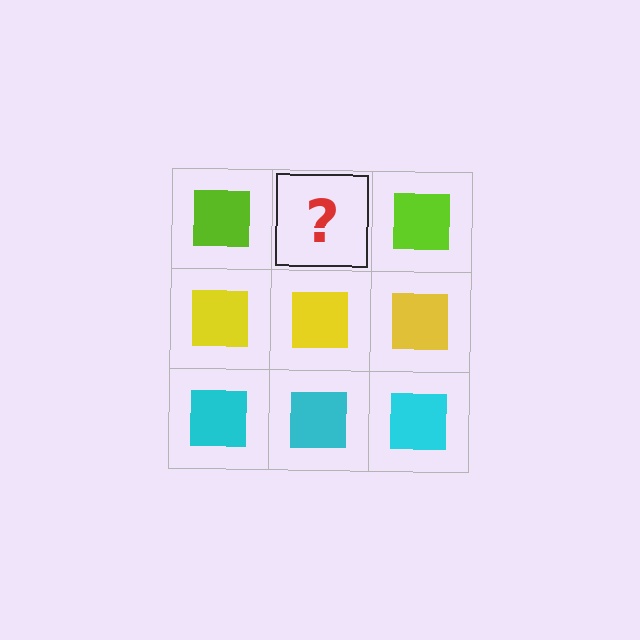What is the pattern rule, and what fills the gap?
The rule is that each row has a consistent color. The gap should be filled with a lime square.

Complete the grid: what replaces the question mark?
The question mark should be replaced with a lime square.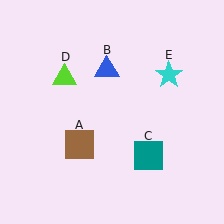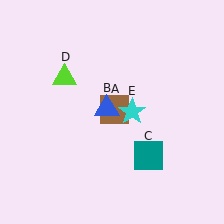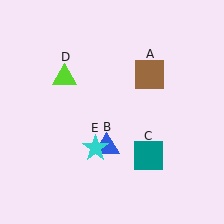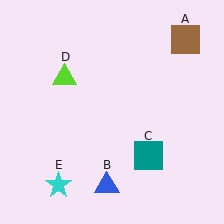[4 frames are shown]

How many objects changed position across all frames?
3 objects changed position: brown square (object A), blue triangle (object B), cyan star (object E).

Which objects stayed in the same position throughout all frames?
Teal square (object C) and lime triangle (object D) remained stationary.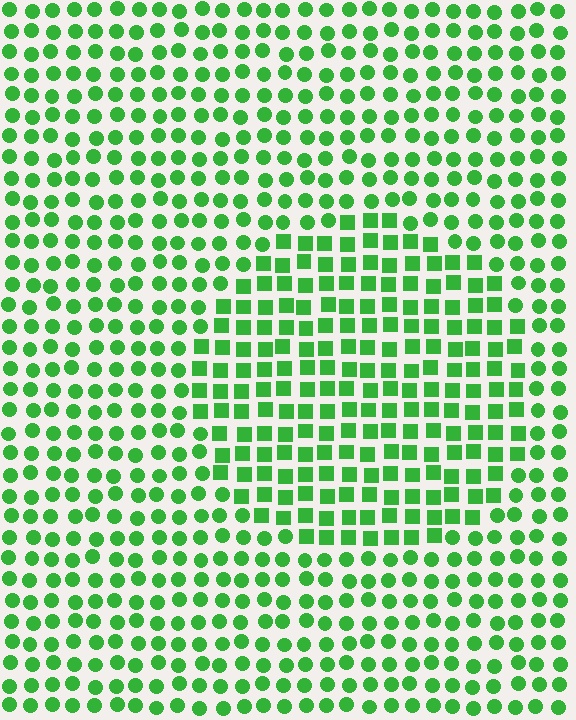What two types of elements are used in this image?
The image uses squares inside the circle region and circles outside it.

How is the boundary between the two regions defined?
The boundary is defined by a change in element shape: squares inside vs. circles outside. All elements share the same color and spacing.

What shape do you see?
I see a circle.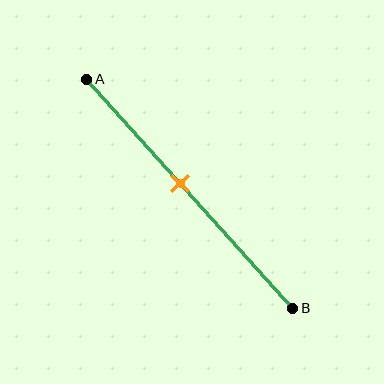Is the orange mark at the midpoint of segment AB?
No, the mark is at about 45% from A, not at the 50% midpoint.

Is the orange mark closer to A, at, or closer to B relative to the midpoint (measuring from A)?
The orange mark is closer to point A than the midpoint of segment AB.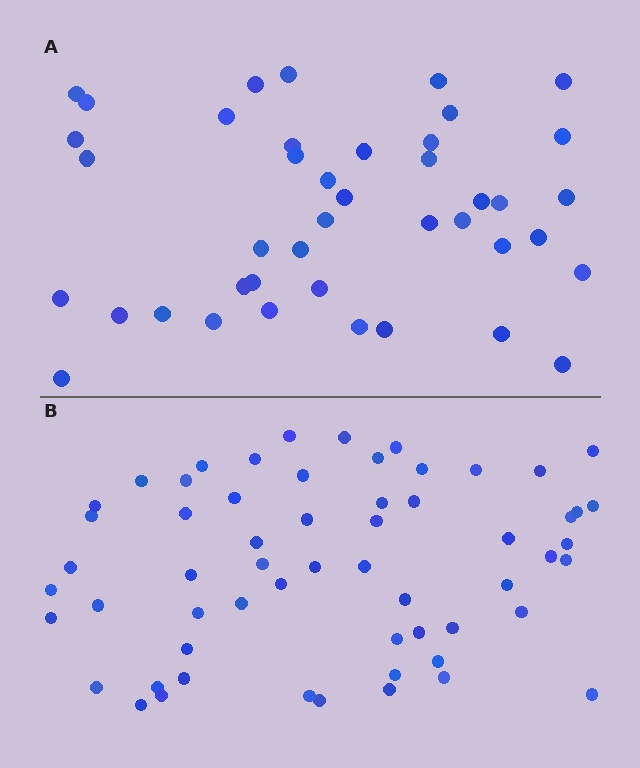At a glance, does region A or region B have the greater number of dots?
Region B (the bottom region) has more dots.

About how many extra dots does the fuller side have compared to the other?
Region B has approximately 15 more dots than region A.